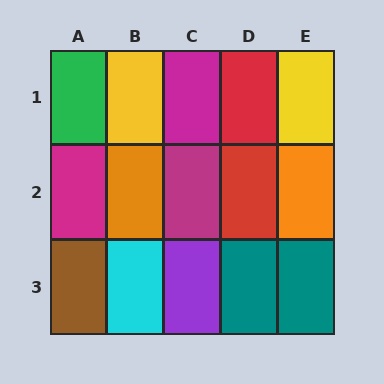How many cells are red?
2 cells are red.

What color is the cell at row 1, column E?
Yellow.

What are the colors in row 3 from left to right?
Brown, cyan, purple, teal, teal.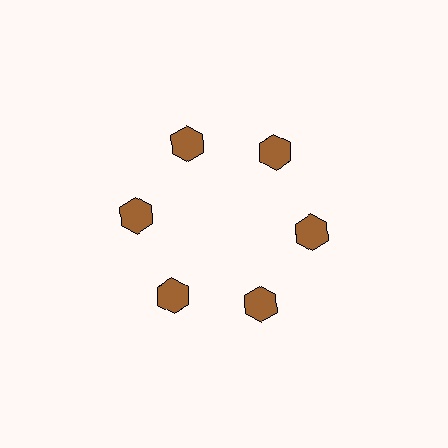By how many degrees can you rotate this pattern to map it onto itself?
The pattern maps onto itself every 60 degrees of rotation.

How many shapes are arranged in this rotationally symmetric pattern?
There are 6 shapes, arranged in 6 groups of 1.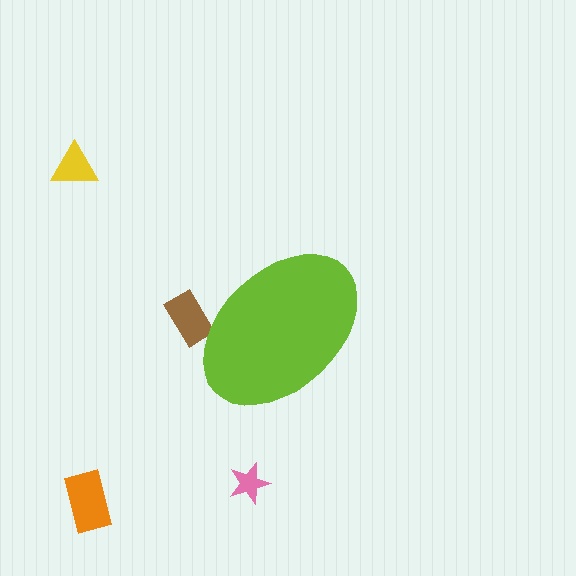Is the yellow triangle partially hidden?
No, the yellow triangle is fully visible.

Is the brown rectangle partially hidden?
Yes, the brown rectangle is partially hidden behind the lime ellipse.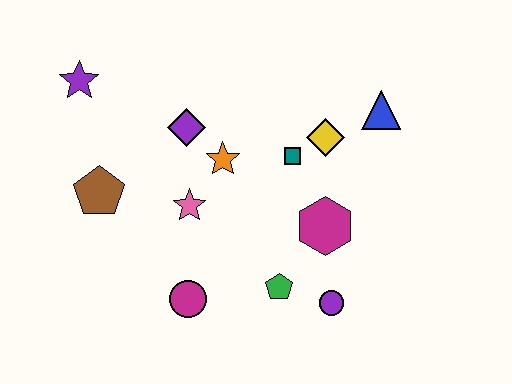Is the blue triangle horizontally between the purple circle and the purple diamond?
No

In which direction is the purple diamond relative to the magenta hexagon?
The purple diamond is to the left of the magenta hexagon.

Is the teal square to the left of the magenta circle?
No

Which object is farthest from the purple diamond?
The purple circle is farthest from the purple diamond.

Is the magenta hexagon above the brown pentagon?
No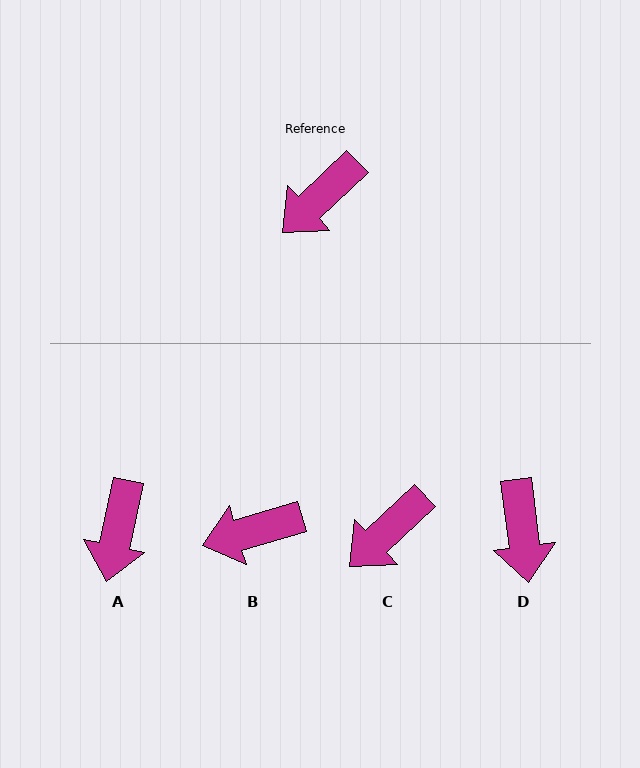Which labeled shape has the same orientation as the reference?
C.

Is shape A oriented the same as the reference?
No, it is off by about 34 degrees.